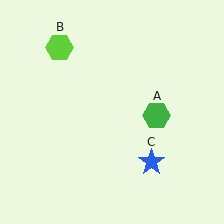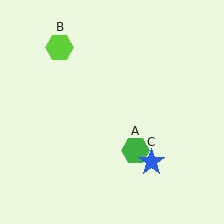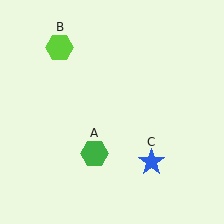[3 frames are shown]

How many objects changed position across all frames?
1 object changed position: green hexagon (object A).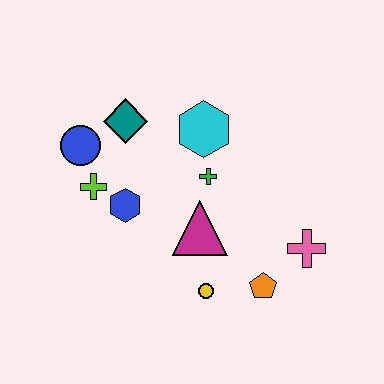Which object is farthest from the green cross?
The blue circle is farthest from the green cross.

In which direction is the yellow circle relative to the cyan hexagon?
The yellow circle is below the cyan hexagon.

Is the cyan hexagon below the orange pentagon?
No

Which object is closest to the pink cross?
The orange pentagon is closest to the pink cross.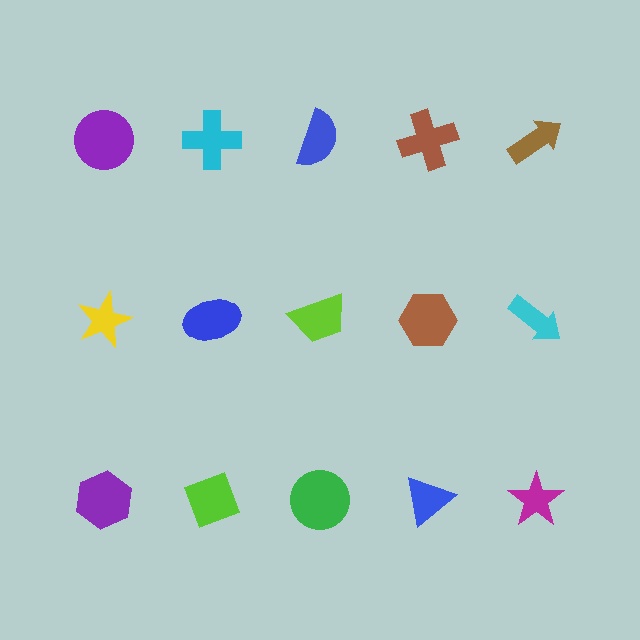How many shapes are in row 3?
5 shapes.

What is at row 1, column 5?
A brown arrow.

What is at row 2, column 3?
A lime trapezoid.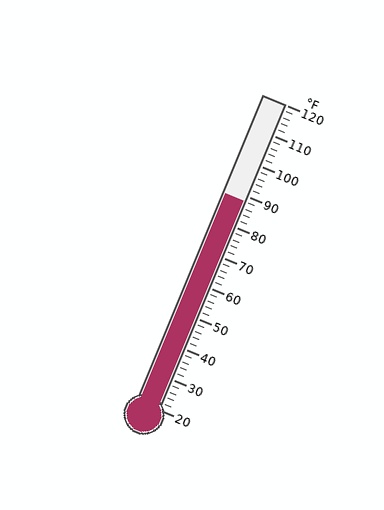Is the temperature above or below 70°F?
The temperature is above 70°F.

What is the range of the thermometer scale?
The thermometer scale ranges from 20°F to 120°F.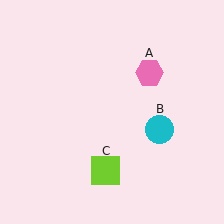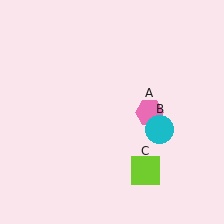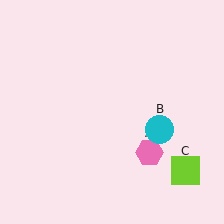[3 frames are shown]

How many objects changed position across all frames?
2 objects changed position: pink hexagon (object A), lime square (object C).